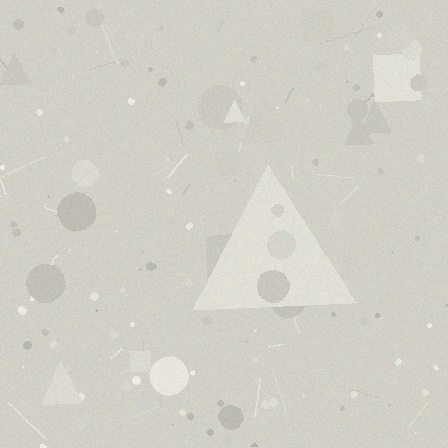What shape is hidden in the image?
A triangle is hidden in the image.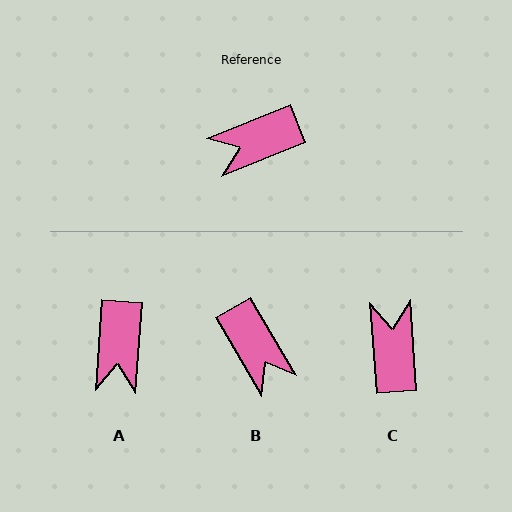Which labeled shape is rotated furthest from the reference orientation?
C, about 108 degrees away.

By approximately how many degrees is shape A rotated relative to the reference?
Approximately 64 degrees counter-clockwise.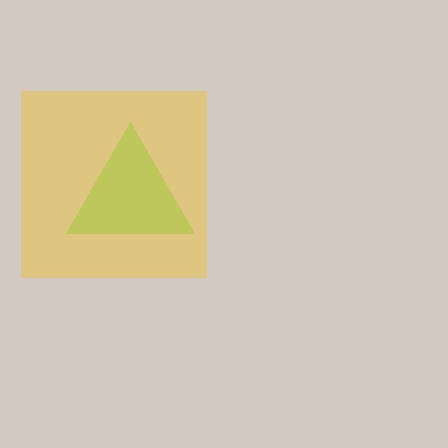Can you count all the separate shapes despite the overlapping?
Yes, there are 2 separate shapes.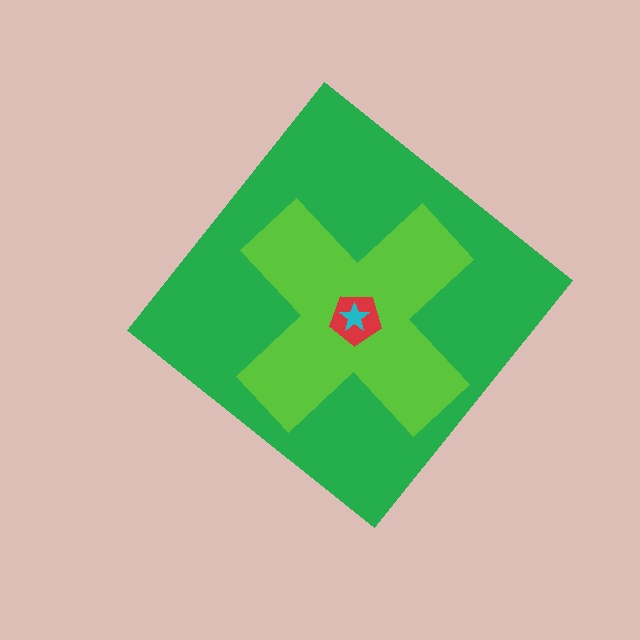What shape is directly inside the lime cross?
The red pentagon.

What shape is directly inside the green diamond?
The lime cross.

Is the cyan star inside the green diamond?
Yes.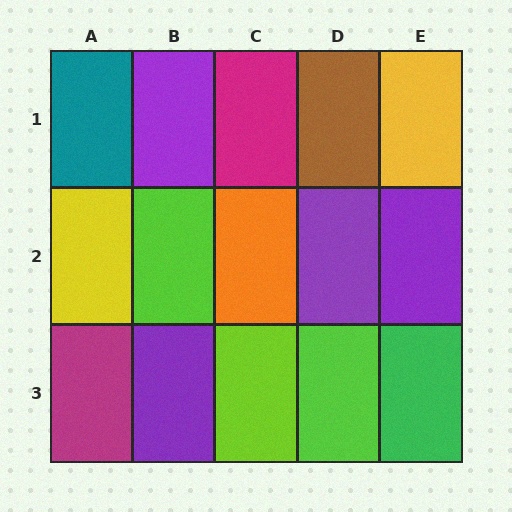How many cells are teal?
1 cell is teal.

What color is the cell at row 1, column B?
Purple.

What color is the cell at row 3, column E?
Green.